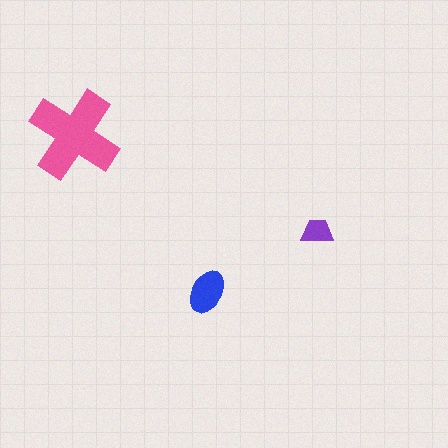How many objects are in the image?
There are 3 objects in the image.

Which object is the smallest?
The purple trapezoid.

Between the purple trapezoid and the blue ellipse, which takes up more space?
The blue ellipse.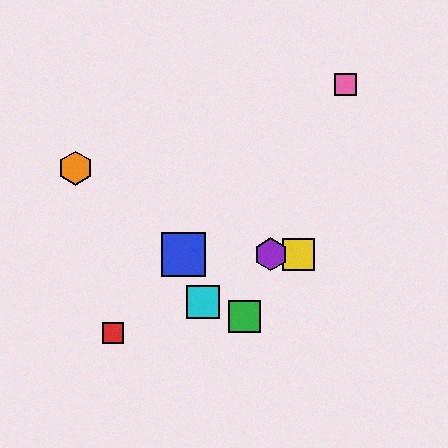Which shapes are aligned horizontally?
The blue square, the yellow square, the purple hexagon are aligned horizontally.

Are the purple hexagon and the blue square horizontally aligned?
Yes, both are at y≈254.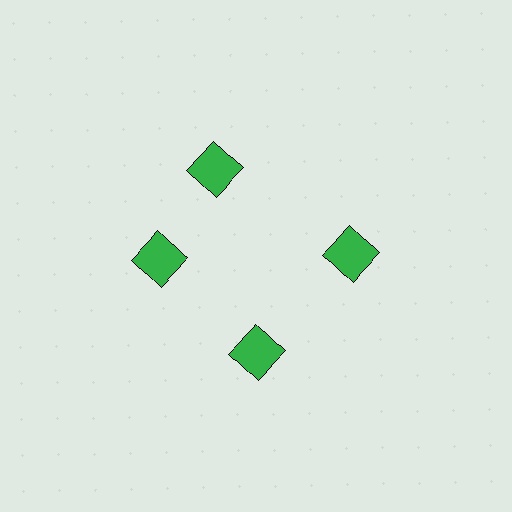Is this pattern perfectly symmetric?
No. The 4 green squares are arranged in a ring, but one element near the 12 o'clock position is rotated out of alignment along the ring, breaking the 4-fold rotational symmetry.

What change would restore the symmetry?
The symmetry would be restored by rotating it back into even spacing with its neighbors so that all 4 squares sit at equal angles and equal distance from the center.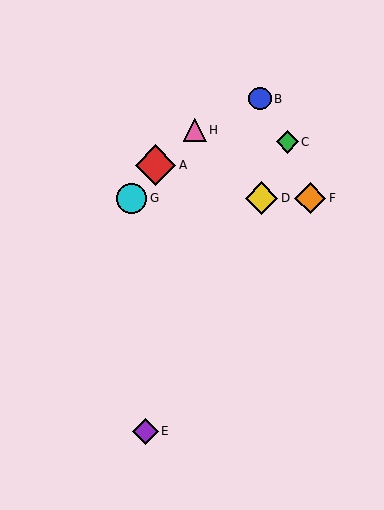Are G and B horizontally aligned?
No, G is at y≈198 and B is at y≈99.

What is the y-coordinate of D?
Object D is at y≈198.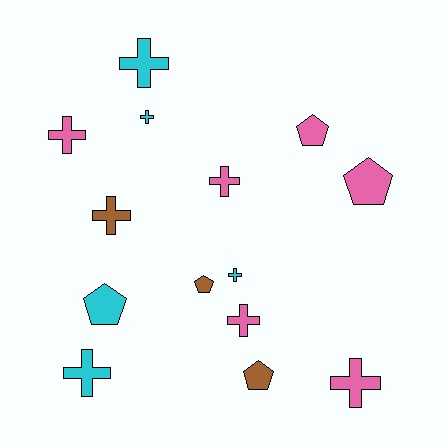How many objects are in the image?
There are 14 objects.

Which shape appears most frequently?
Cross, with 9 objects.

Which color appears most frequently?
Pink, with 6 objects.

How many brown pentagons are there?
There are 2 brown pentagons.